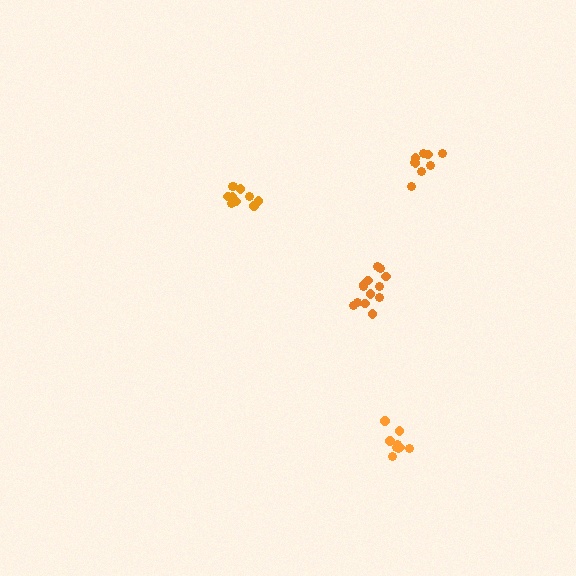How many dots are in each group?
Group 1: 10 dots, Group 2: 9 dots, Group 3: 13 dots, Group 4: 9 dots (41 total).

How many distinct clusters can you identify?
There are 4 distinct clusters.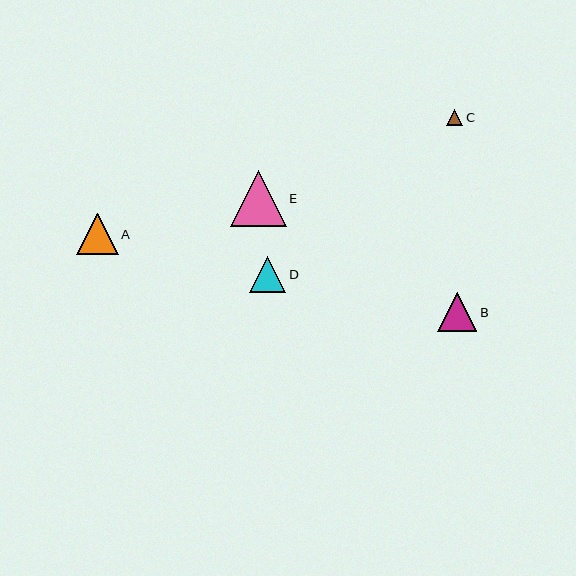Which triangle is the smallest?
Triangle C is the smallest with a size of approximately 16 pixels.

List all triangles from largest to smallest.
From largest to smallest: E, A, B, D, C.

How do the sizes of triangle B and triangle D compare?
Triangle B and triangle D are approximately the same size.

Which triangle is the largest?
Triangle E is the largest with a size of approximately 56 pixels.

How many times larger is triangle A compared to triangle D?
Triangle A is approximately 1.1 times the size of triangle D.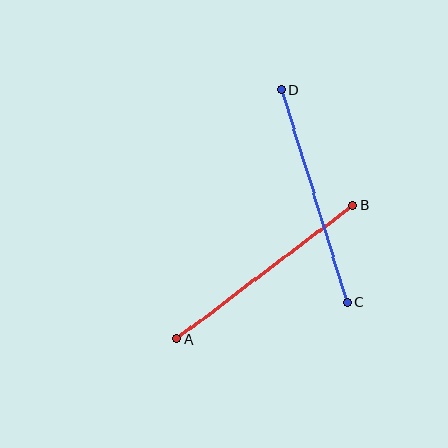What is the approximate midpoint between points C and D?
The midpoint is at approximately (314, 196) pixels.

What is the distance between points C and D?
The distance is approximately 222 pixels.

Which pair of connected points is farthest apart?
Points C and D are farthest apart.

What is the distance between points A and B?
The distance is approximately 221 pixels.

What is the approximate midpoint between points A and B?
The midpoint is at approximately (265, 272) pixels.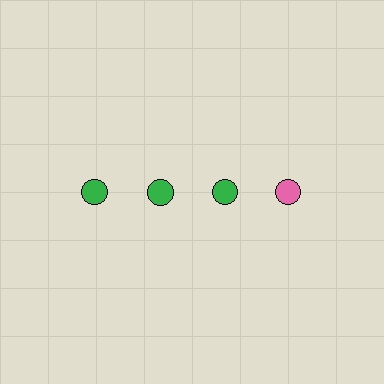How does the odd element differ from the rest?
It has a different color: pink instead of green.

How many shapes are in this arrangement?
There are 4 shapes arranged in a grid pattern.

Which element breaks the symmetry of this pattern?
The pink circle in the top row, second from right column breaks the symmetry. All other shapes are green circles.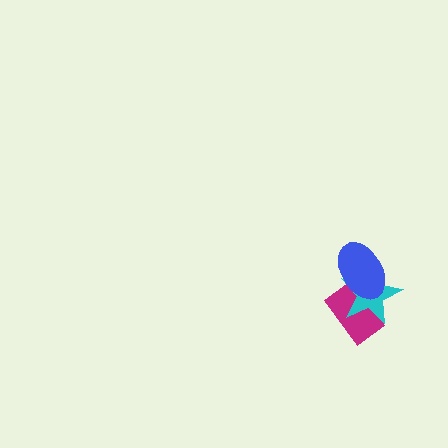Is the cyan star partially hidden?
Yes, it is partially covered by another shape.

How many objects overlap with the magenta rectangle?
2 objects overlap with the magenta rectangle.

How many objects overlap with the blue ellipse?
2 objects overlap with the blue ellipse.